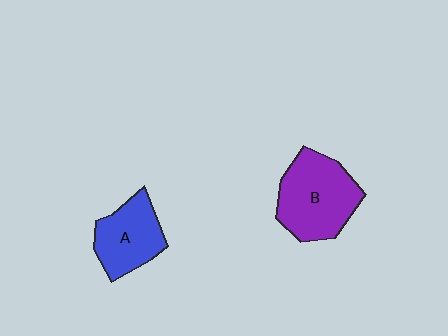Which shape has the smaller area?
Shape A (blue).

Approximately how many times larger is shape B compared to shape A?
Approximately 1.4 times.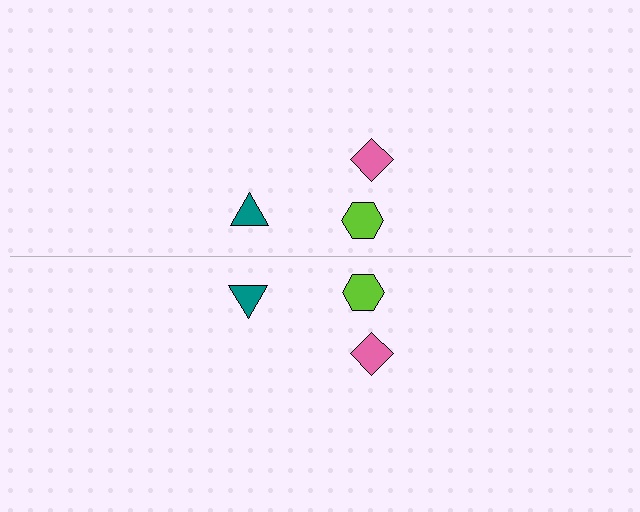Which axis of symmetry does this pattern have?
The pattern has a horizontal axis of symmetry running through the center of the image.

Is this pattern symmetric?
Yes, this pattern has bilateral (reflection) symmetry.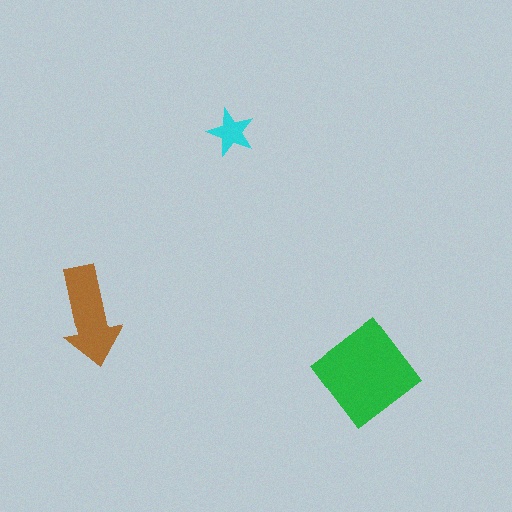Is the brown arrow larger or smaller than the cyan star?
Larger.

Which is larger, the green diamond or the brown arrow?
The green diamond.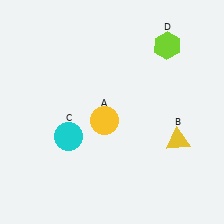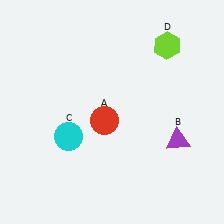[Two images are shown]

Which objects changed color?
A changed from yellow to red. B changed from yellow to purple.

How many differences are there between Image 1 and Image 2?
There are 2 differences between the two images.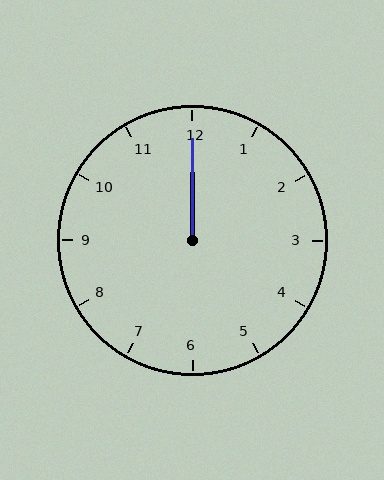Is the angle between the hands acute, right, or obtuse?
It is acute.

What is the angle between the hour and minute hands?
Approximately 0 degrees.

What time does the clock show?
12:00.